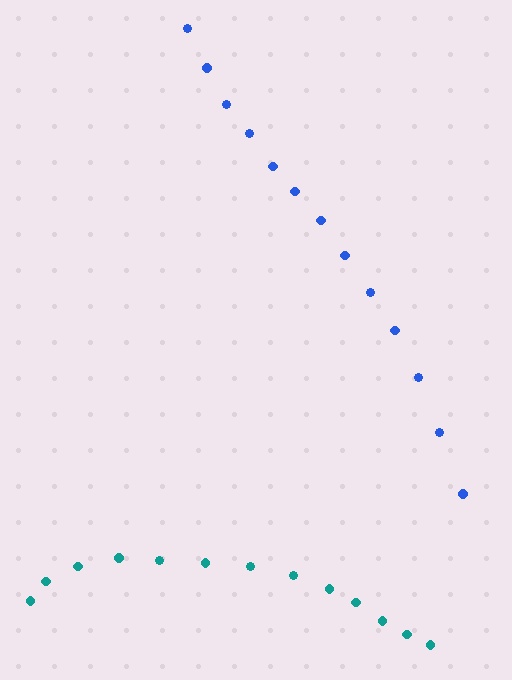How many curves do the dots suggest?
There are 2 distinct paths.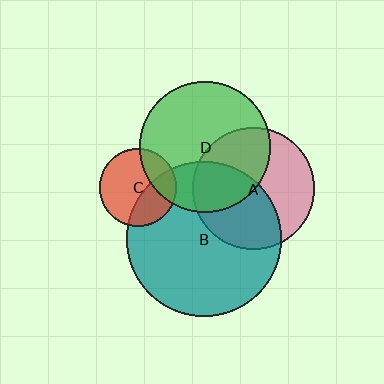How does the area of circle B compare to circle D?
Approximately 1.4 times.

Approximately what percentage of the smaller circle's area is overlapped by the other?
Approximately 50%.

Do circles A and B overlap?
Yes.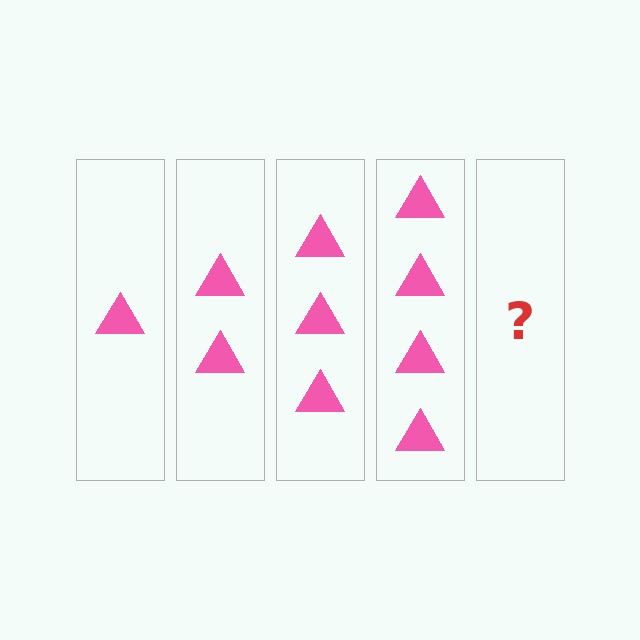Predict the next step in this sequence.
The next step is 5 triangles.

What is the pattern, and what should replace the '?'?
The pattern is that each step adds one more triangle. The '?' should be 5 triangles.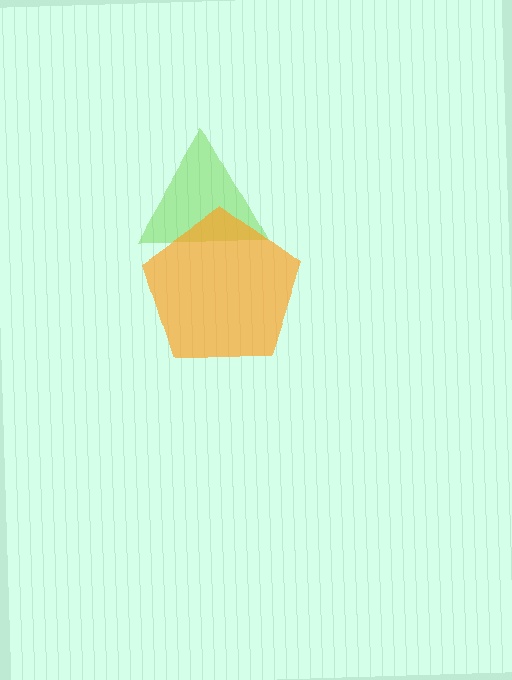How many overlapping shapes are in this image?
There are 2 overlapping shapes in the image.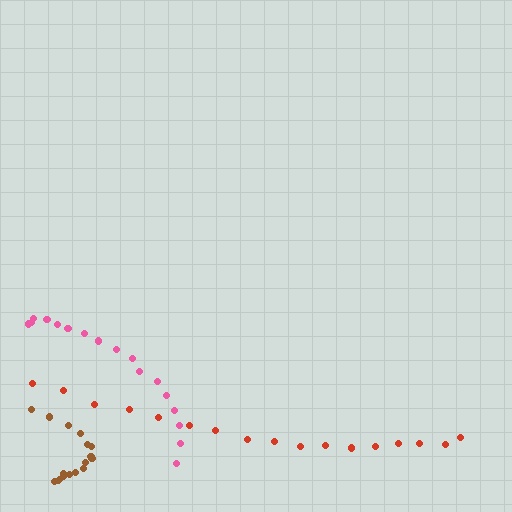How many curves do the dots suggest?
There are 3 distinct paths.